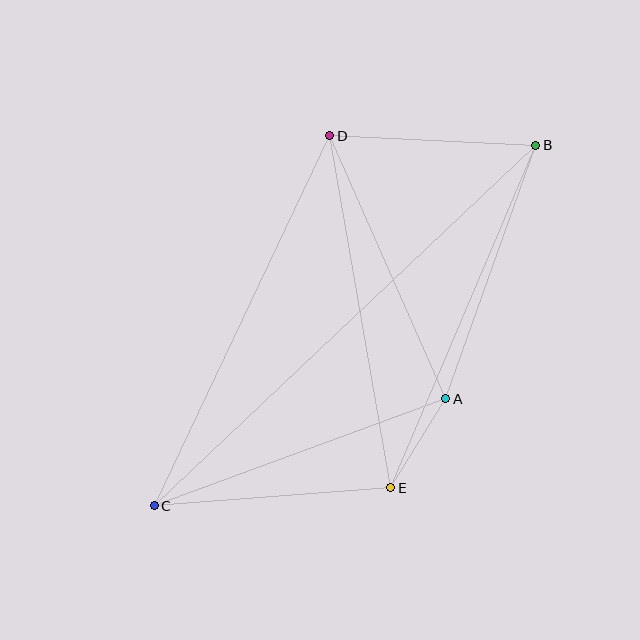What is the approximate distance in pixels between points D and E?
The distance between D and E is approximately 357 pixels.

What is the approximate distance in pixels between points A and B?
The distance between A and B is approximately 269 pixels.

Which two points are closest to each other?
Points A and E are closest to each other.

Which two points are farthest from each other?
Points B and C are farthest from each other.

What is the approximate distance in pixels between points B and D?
The distance between B and D is approximately 206 pixels.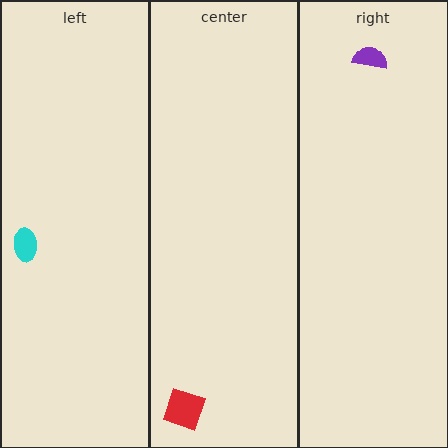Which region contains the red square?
The center region.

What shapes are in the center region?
The red square.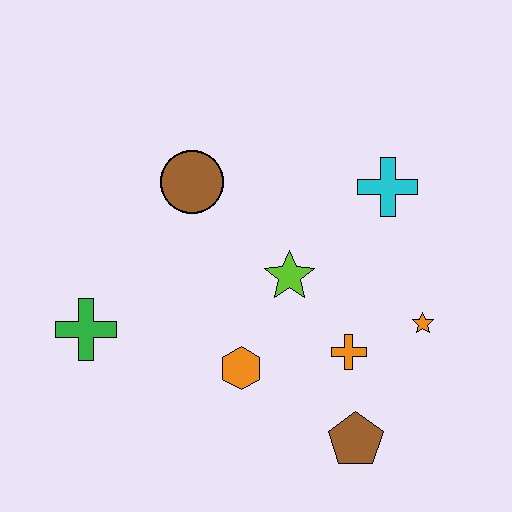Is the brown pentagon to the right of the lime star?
Yes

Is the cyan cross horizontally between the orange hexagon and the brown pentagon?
No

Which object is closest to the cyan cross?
The lime star is closest to the cyan cross.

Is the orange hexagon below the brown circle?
Yes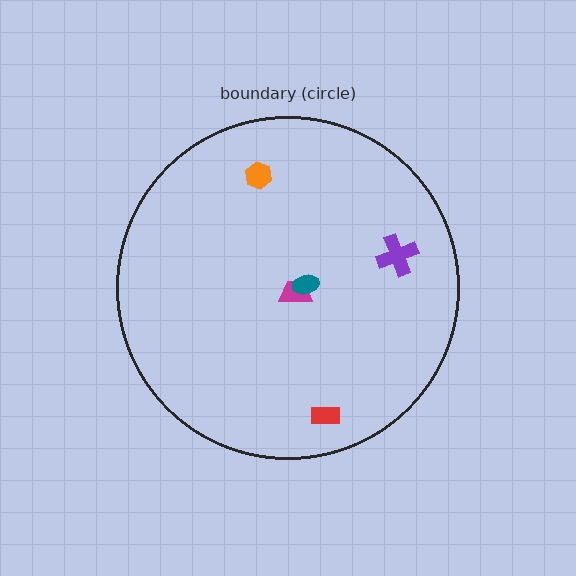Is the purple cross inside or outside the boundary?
Inside.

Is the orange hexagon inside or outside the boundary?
Inside.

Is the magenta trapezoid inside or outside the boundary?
Inside.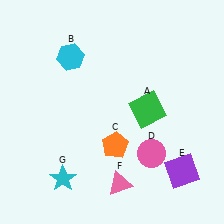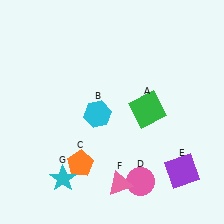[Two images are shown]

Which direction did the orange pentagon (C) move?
The orange pentagon (C) moved left.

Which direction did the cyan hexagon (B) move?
The cyan hexagon (B) moved down.